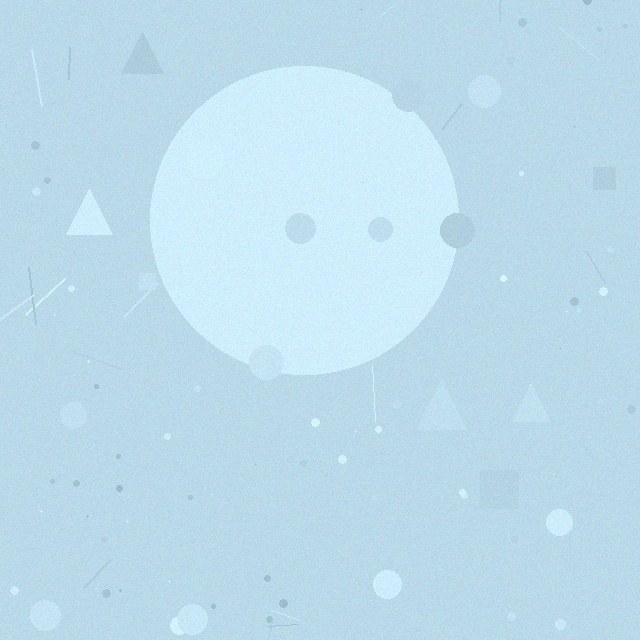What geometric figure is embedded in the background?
A circle is embedded in the background.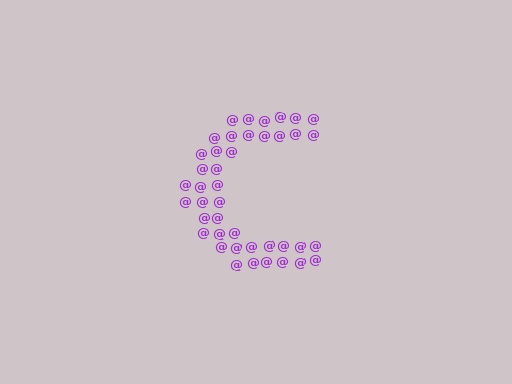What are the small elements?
The small elements are at signs.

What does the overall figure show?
The overall figure shows the letter C.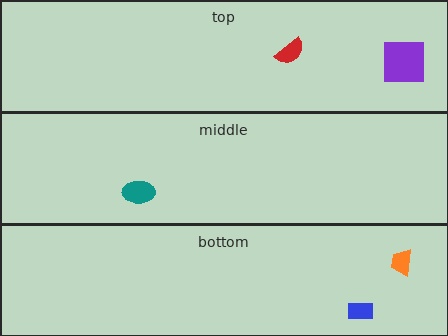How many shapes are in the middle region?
1.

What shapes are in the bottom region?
The orange trapezoid, the blue rectangle.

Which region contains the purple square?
The top region.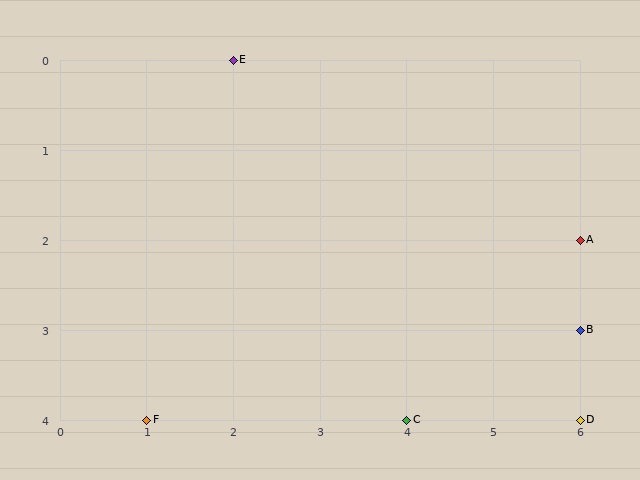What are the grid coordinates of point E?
Point E is at grid coordinates (2, 0).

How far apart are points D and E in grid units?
Points D and E are 4 columns and 4 rows apart (about 5.7 grid units diagonally).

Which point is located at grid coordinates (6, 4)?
Point D is at (6, 4).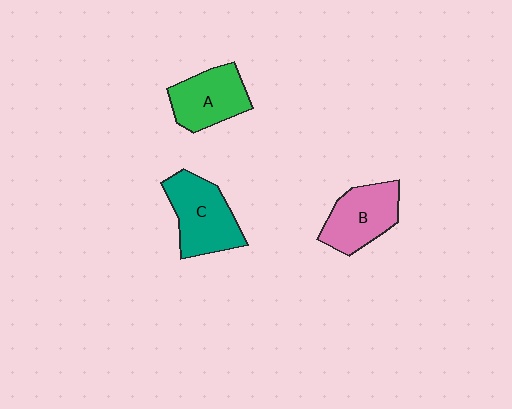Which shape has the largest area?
Shape C (teal).